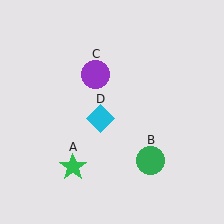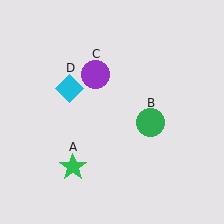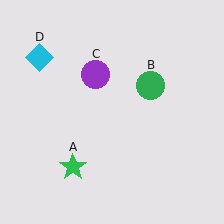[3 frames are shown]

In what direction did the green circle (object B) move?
The green circle (object B) moved up.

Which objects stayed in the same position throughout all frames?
Green star (object A) and purple circle (object C) remained stationary.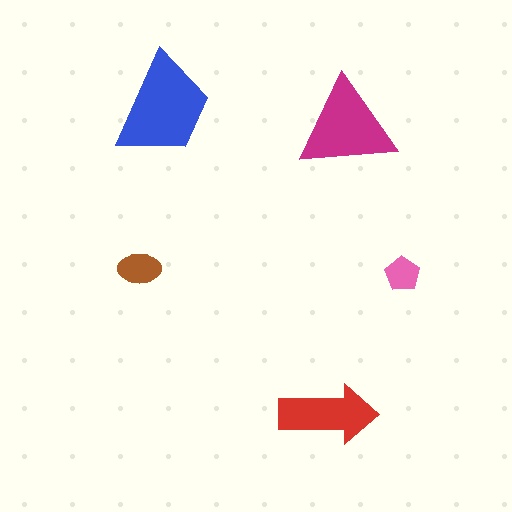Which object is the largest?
The blue trapezoid.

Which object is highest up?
The blue trapezoid is topmost.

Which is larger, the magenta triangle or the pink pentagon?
The magenta triangle.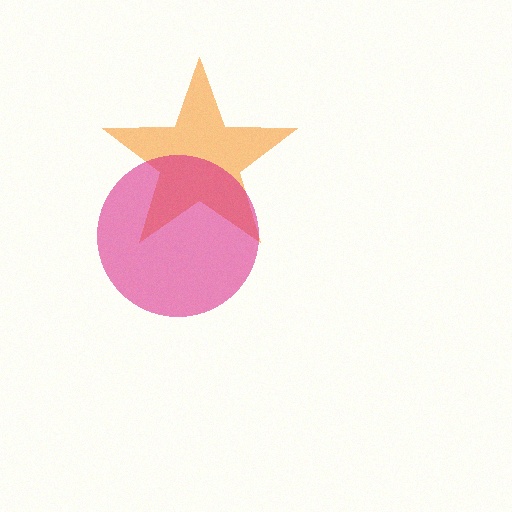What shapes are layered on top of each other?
The layered shapes are: an orange star, a magenta circle.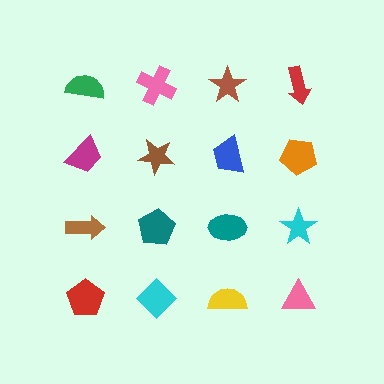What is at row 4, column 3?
A yellow semicircle.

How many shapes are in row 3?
4 shapes.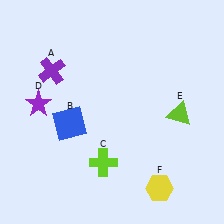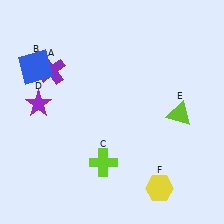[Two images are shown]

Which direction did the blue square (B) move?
The blue square (B) moved up.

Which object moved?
The blue square (B) moved up.